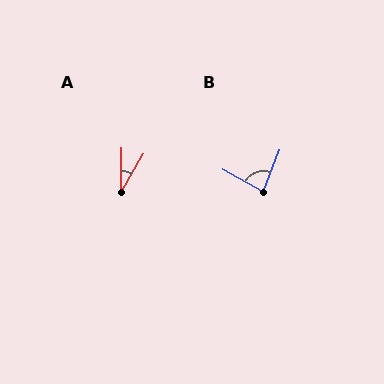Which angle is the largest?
B, at approximately 82 degrees.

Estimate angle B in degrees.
Approximately 82 degrees.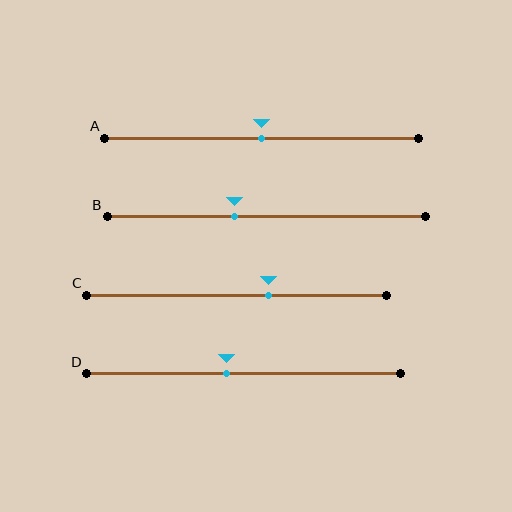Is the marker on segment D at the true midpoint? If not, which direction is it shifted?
No, the marker on segment D is shifted to the left by about 5% of the segment length.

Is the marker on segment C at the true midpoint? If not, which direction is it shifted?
No, the marker on segment C is shifted to the right by about 11% of the segment length.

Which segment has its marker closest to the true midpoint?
Segment A has its marker closest to the true midpoint.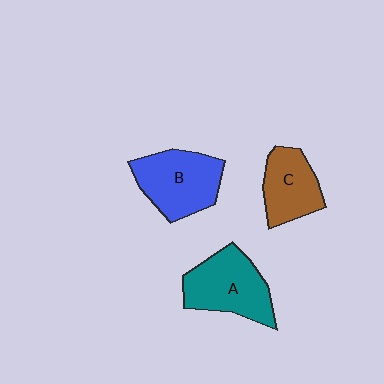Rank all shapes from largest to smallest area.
From largest to smallest: A (teal), B (blue), C (brown).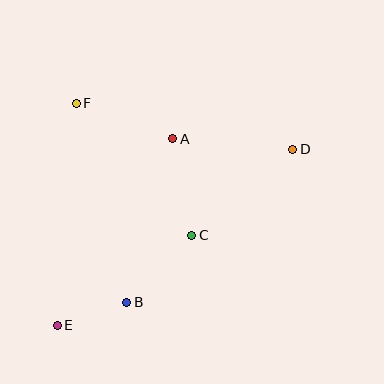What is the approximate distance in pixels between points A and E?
The distance between A and E is approximately 219 pixels.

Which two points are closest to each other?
Points B and E are closest to each other.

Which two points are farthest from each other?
Points D and E are farthest from each other.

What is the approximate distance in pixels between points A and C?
The distance between A and C is approximately 98 pixels.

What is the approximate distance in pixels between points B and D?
The distance between B and D is approximately 226 pixels.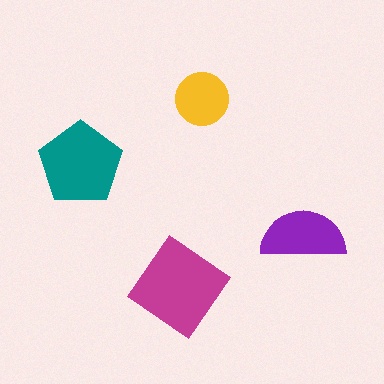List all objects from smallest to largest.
The yellow circle, the purple semicircle, the teal pentagon, the magenta diamond.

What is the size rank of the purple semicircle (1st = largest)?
3rd.